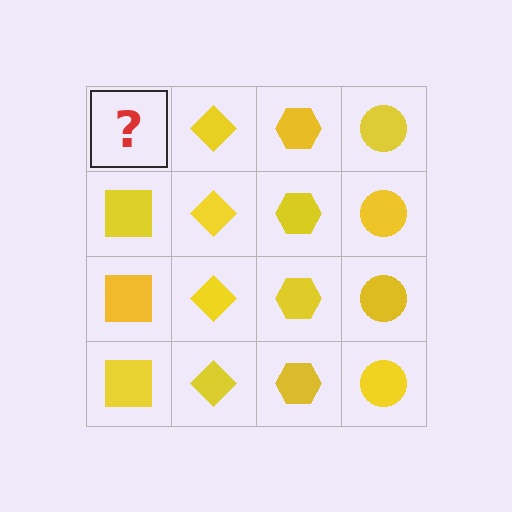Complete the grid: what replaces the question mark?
The question mark should be replaced with a yellow square.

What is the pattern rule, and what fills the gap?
The rule is that each column has a consistent shape. The gap should be filled with a yellow square.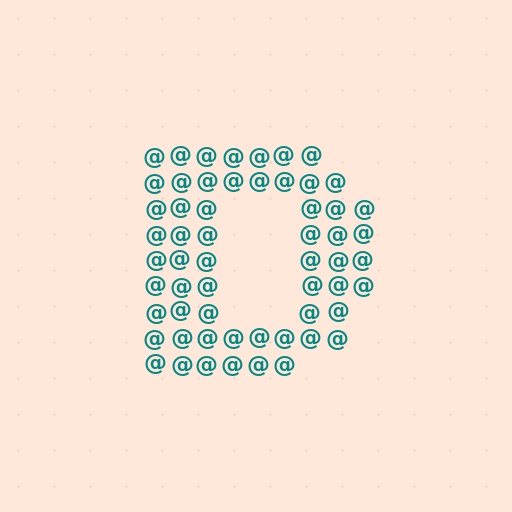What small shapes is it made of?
It is made of small at signs.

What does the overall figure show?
The overall figure shows the letter D.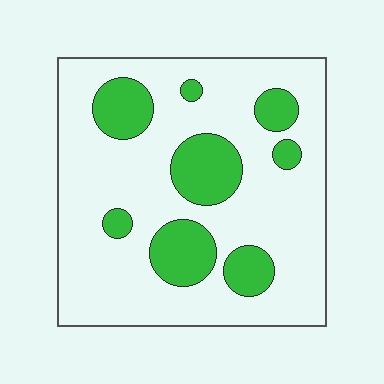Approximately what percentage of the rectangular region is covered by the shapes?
Approximately 25%.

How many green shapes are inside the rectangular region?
8.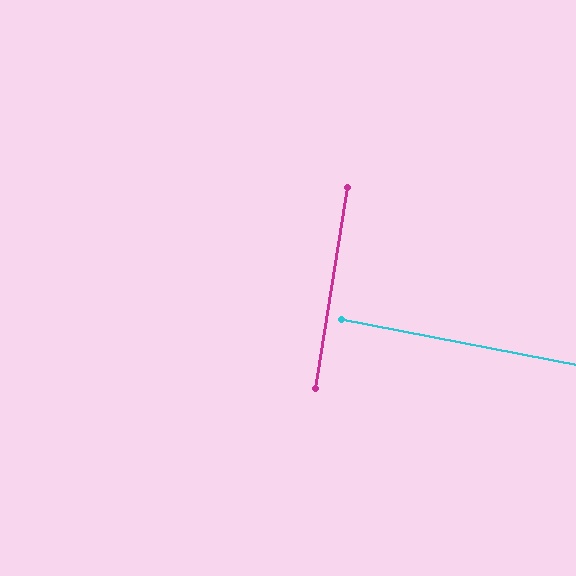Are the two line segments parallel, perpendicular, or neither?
Perpendicular — they meet at approximately 88°.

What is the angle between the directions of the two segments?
Approximately 88 degrees.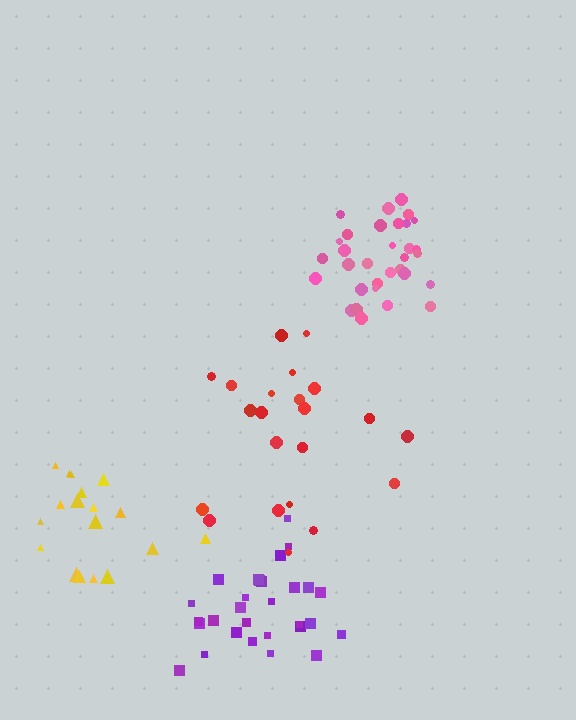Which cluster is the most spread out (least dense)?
Red.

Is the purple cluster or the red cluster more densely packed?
Purple.